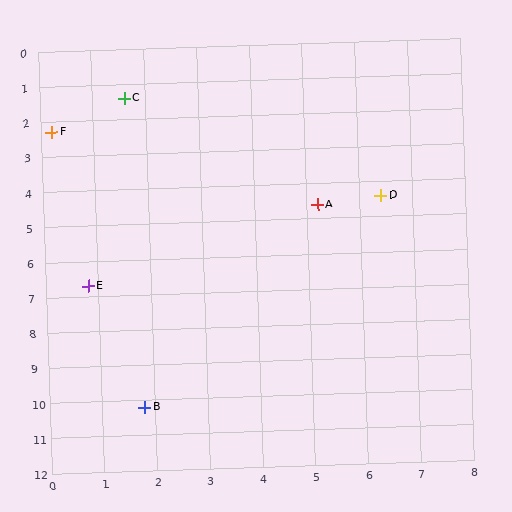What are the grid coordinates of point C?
Point C is at approximately (1.6, 1.4).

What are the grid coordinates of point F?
Point F is at approximately (0.2, 2.3).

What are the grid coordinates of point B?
Point B is at approximately (1.8, 10.2).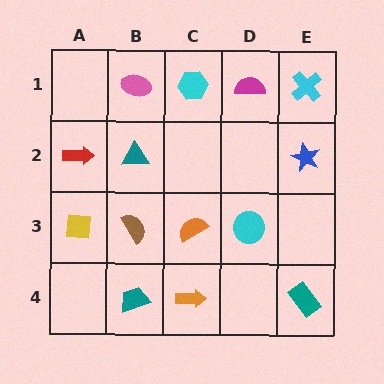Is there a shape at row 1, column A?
No, that cell is empty.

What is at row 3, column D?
A cyan circle.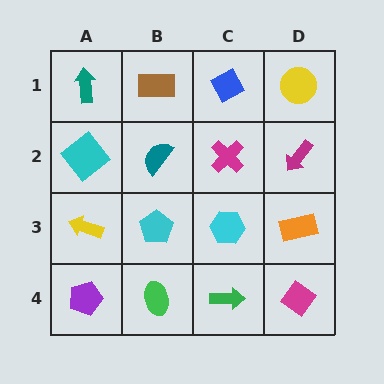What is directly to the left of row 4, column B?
A purple pentagon.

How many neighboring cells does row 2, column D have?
3.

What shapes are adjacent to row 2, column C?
A blue diamond (row 1, column C), a cyan hexagon (row 3, column C), a teal semicircle (row 2, column B), a magenta arrow (row 2, column D).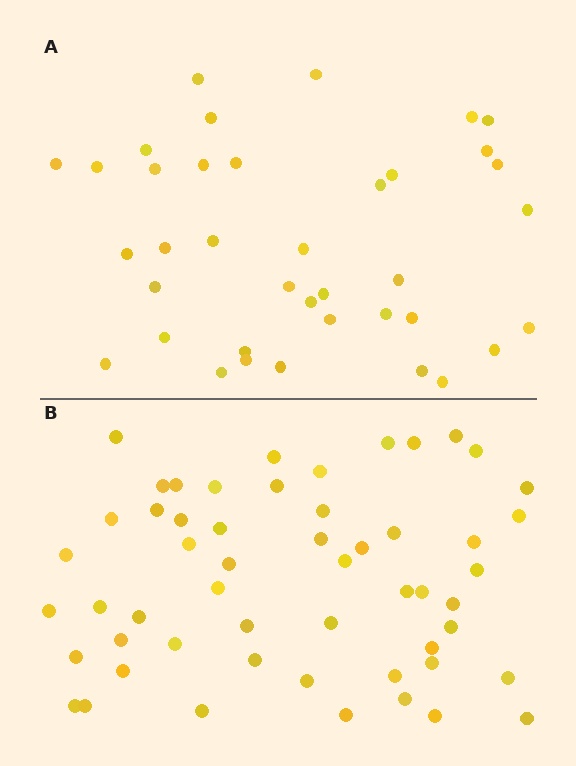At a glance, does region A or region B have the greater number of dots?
Region B (the bottom region) has more dots.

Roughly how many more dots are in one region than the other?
Region B has approximately 15 more dots than region A.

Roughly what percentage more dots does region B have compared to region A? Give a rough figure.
About 40% more.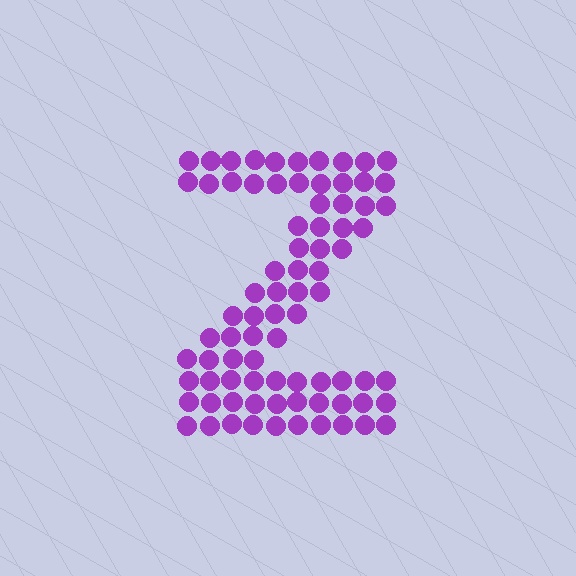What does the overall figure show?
The overall figure shows the letter Z.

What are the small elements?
The small elements are circles.